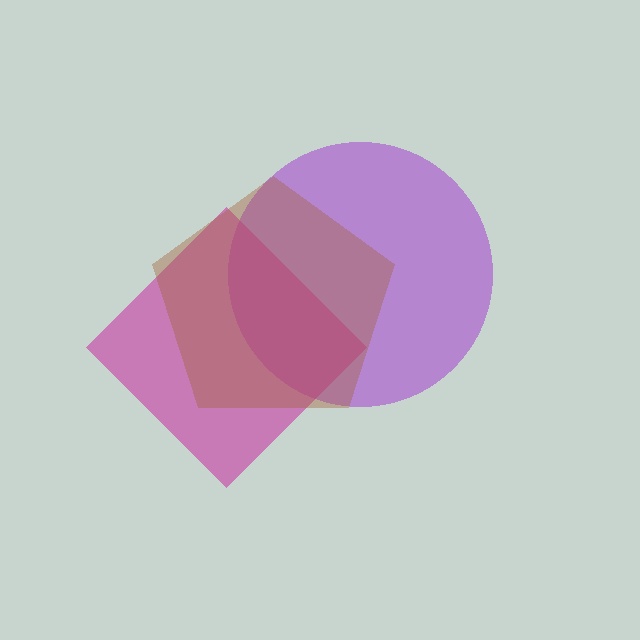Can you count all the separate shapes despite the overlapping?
Yes, there are 3 separate shapes.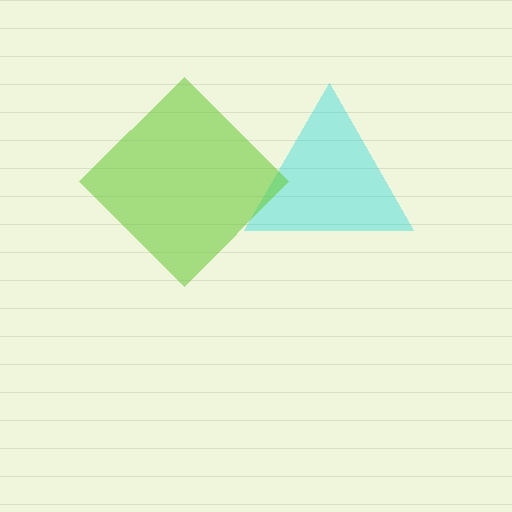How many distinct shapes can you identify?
There are 2 distinct shapes: a cyan triangle, a lime diamond.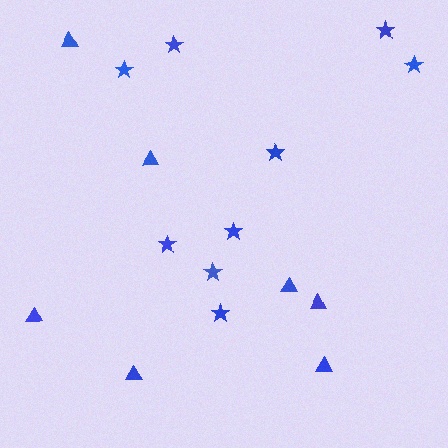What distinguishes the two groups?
There are 2 groups: one group of triangles (7) and one group of stars (9).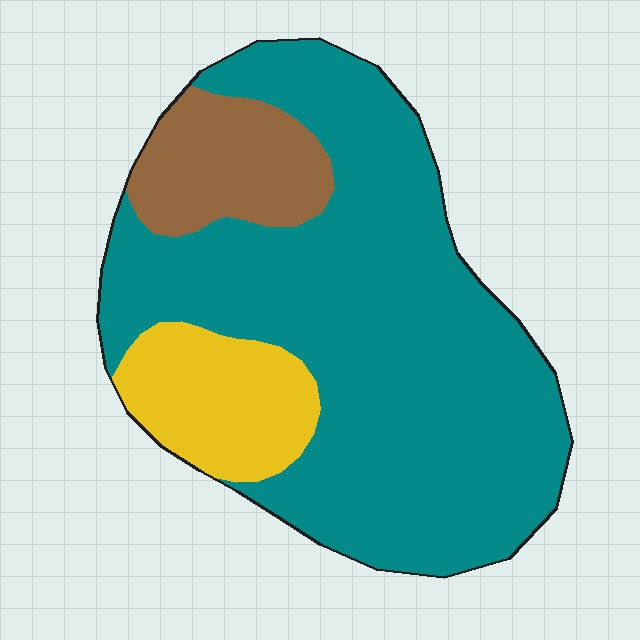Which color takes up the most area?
Teal, at roughly 75%.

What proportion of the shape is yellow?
Yellow covers 14% of the shape.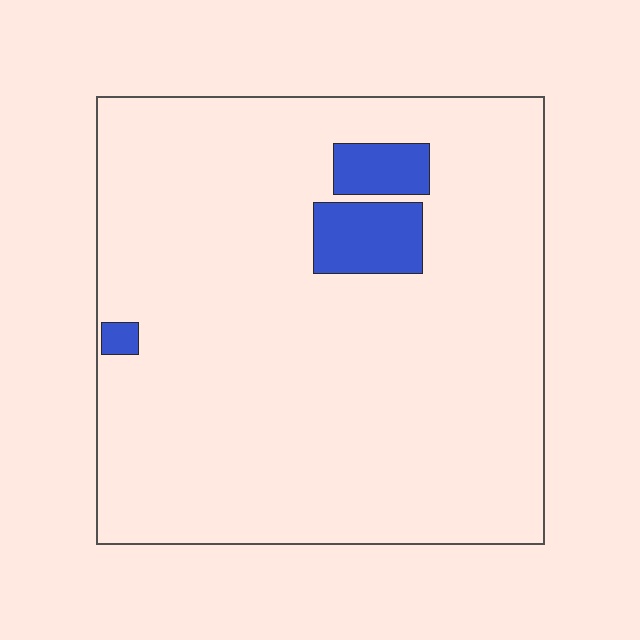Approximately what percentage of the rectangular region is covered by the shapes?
Approximately 5%.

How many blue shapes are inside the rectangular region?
3.